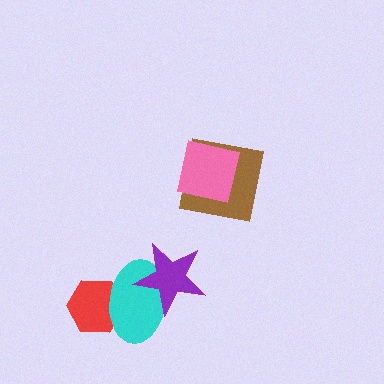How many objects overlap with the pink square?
1 object overlaps with the pink square.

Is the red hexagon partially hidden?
Yes, it is partially covered by another shape.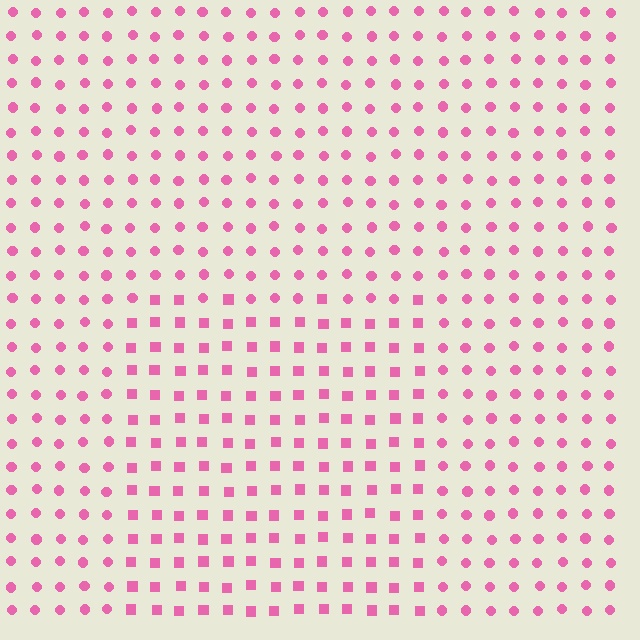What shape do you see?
I see a rectangle.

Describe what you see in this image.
The image is filled with small pink elements arranged in a uniform grid. A rectangle-shaped region contains squares, while the surrounding area contains circles. The boundary is defined purely by the change in element shape.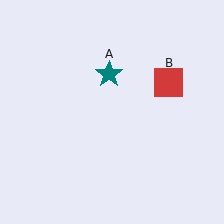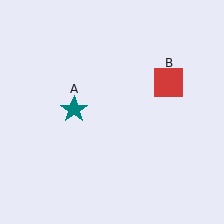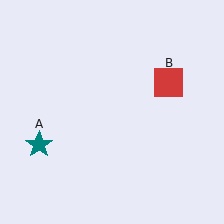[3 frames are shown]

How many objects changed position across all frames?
1 object changed position: teal star (object A).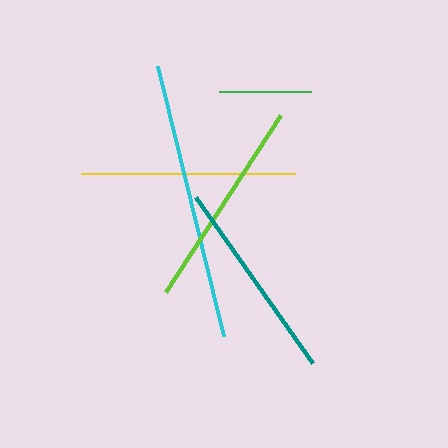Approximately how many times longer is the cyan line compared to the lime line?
The cyan line is approximately 1.3 times the length of the lime line.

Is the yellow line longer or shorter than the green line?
The yellow line is longer than the green line.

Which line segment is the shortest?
The green line is the shortest at approximately 92 pixels.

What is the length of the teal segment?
The teal segment is approximately 203 pixels long.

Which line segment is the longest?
The cyan line is the longest at approximately 278 pixels.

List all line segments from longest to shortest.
From longest to shortest: cyan, yellow, lime, teal, green.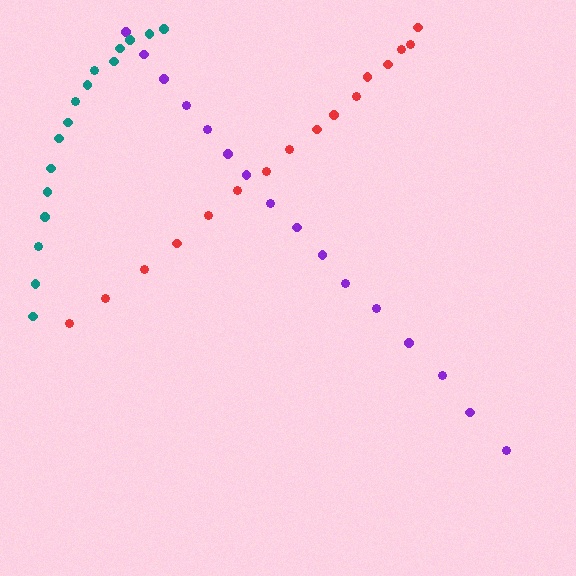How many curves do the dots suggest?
There are 3 distinct paths.